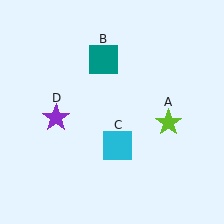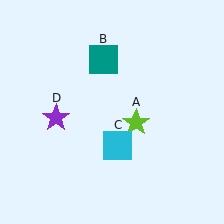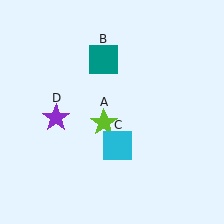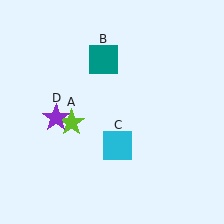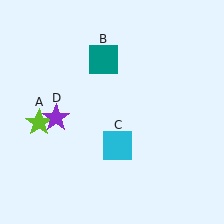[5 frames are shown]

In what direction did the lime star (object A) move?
The lime star (object A) moved left.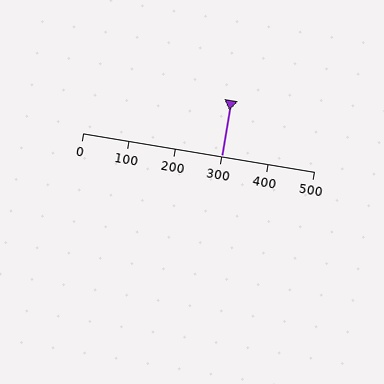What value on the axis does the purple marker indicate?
The marker indicates approximately 300.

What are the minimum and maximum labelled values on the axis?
The axis runs from 0 to 500.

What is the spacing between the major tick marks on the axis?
The major ticks are spaced 100 apart.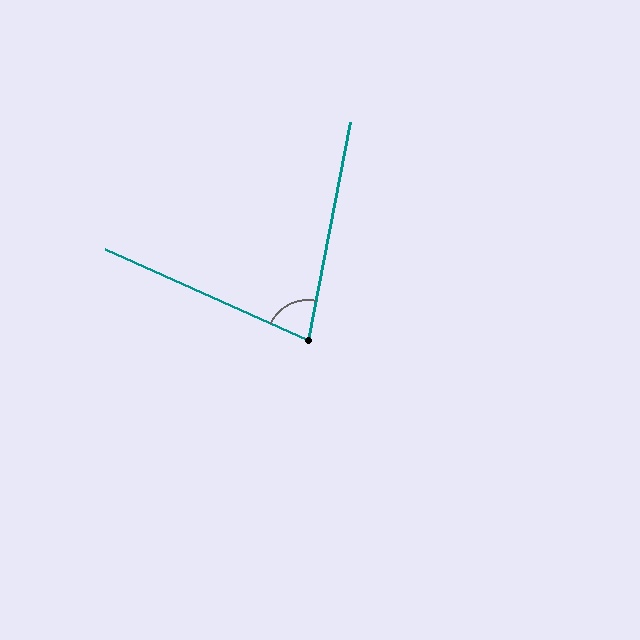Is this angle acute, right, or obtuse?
It is acute.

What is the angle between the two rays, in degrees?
Approximately 77 degrees.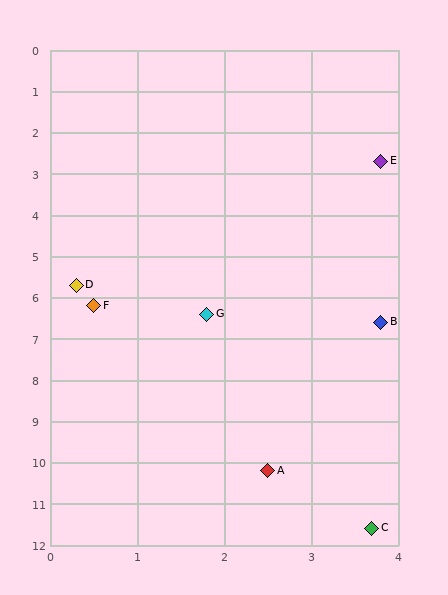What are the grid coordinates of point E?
Point E is at approximately (3.8, 2.7).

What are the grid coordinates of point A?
Point A is at approximately (2.5, 10.2).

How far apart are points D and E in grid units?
Points D and E are about 4.6 grid units apart.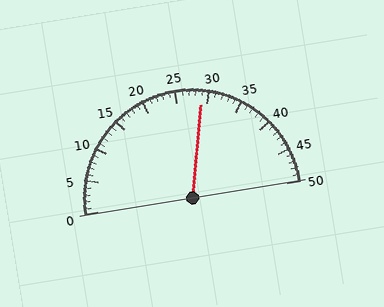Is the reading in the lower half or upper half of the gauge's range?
The reading is in the upper half of the range (0 to 50).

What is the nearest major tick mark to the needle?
The nearest major tick mark is 30.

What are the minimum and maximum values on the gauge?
The gauge ranges from 0 to 50.